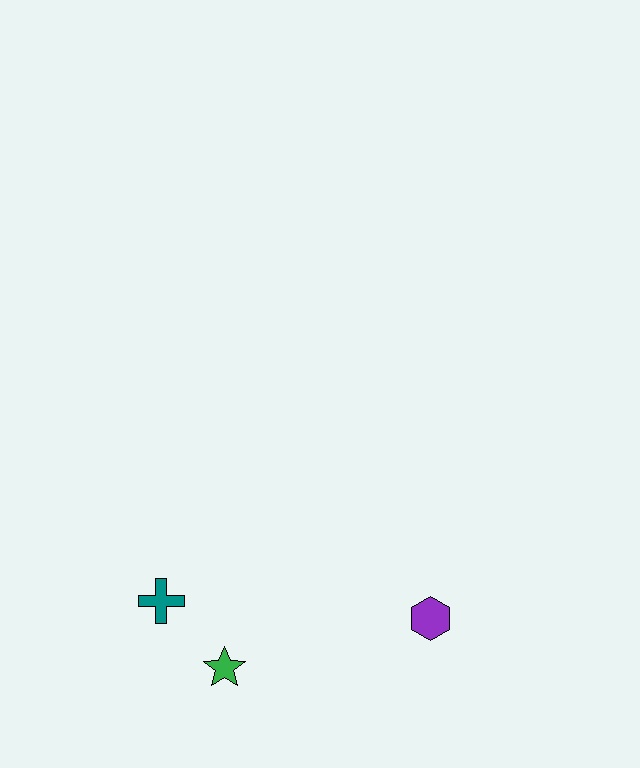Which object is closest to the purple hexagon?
The green star is closest to the purple hexagon.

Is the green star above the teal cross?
No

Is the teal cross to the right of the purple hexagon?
No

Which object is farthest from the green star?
The purple hexagon is farthest from the green star.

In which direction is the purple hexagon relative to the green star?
The purple hexagon is to the right of the green star.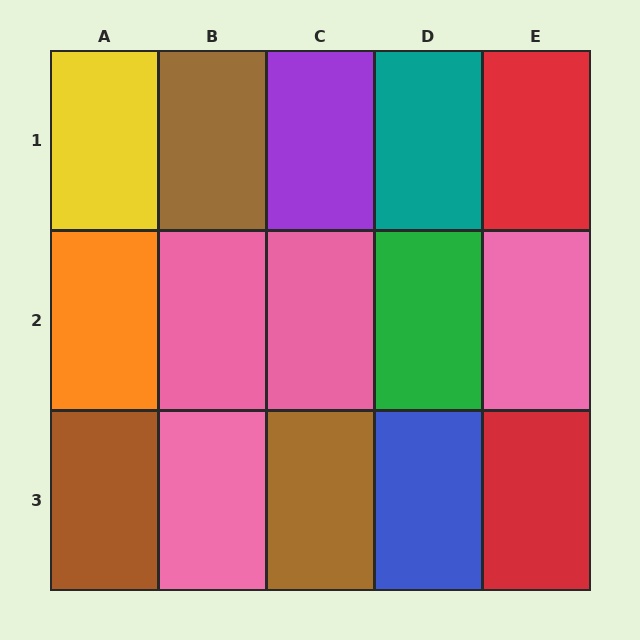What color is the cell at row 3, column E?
Red.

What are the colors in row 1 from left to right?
Yellow, brown, purple, teal, red.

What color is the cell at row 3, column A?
Brown.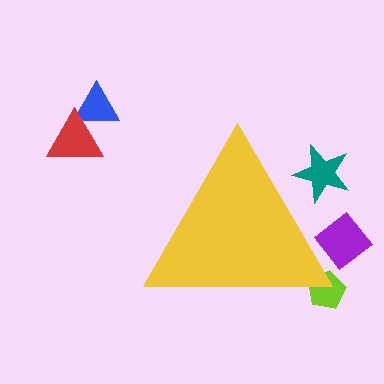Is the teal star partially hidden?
Yes, the teal star is partially hidden behind the yellow triangle.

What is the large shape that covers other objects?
A yellow triangle.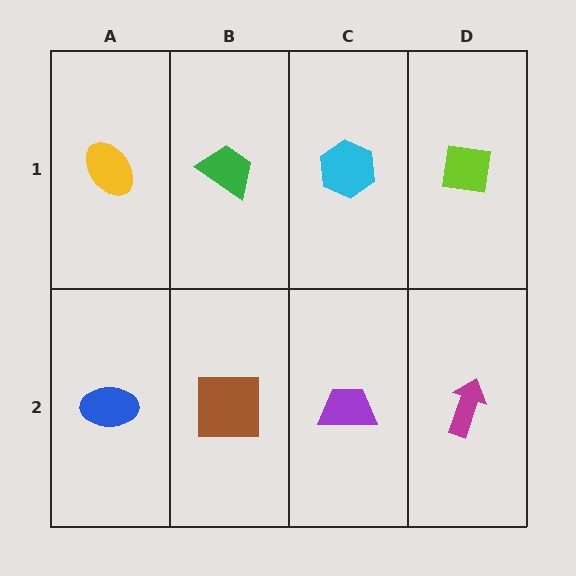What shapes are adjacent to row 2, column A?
A yellow ellipse (row 1, column A), a brown square (row 2, column B).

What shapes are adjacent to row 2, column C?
A cyan hexagon (row 1, column C), a brown square (row 2, column B), a magenta arrow (row 2, column D).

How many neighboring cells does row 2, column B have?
3.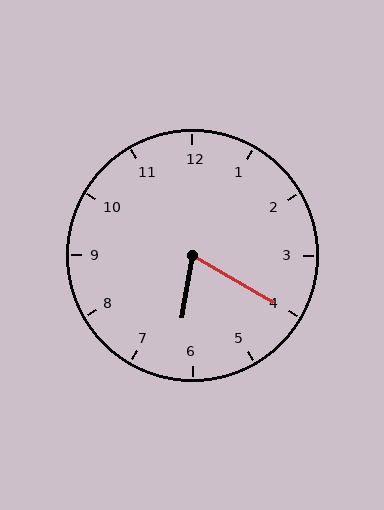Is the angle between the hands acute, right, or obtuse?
It is acute.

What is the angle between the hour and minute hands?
Approximately 70 degrees.